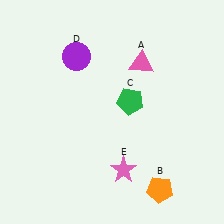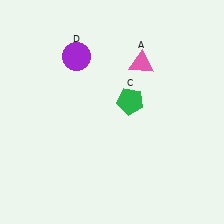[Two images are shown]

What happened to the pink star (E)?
The pink star (E) was removed in Image 2. It was in the bottom-right area of Image 1.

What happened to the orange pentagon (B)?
The orange pentagon (B) was removed in Image 2. It was in the bottom-right area of Image 1.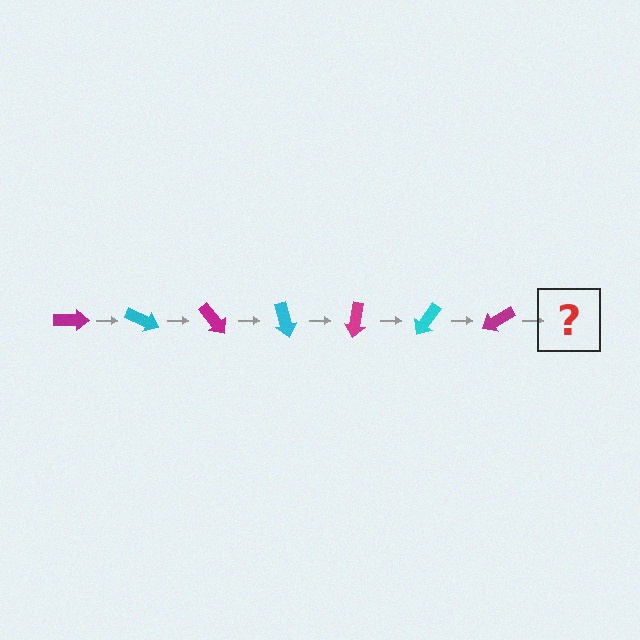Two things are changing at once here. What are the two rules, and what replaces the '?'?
The two rules are that it rotates 25 degrees each step and the color cycles through magenta and cyan. The '?' should be a cyan arrow, rotated 175 degrees from the start.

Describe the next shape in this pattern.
It should be a cyan arrow, rotated 175 degrees from the start.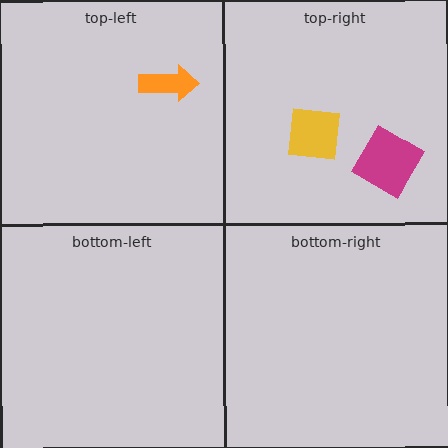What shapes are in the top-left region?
The orange arrow.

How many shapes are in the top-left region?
1.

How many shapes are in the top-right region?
2.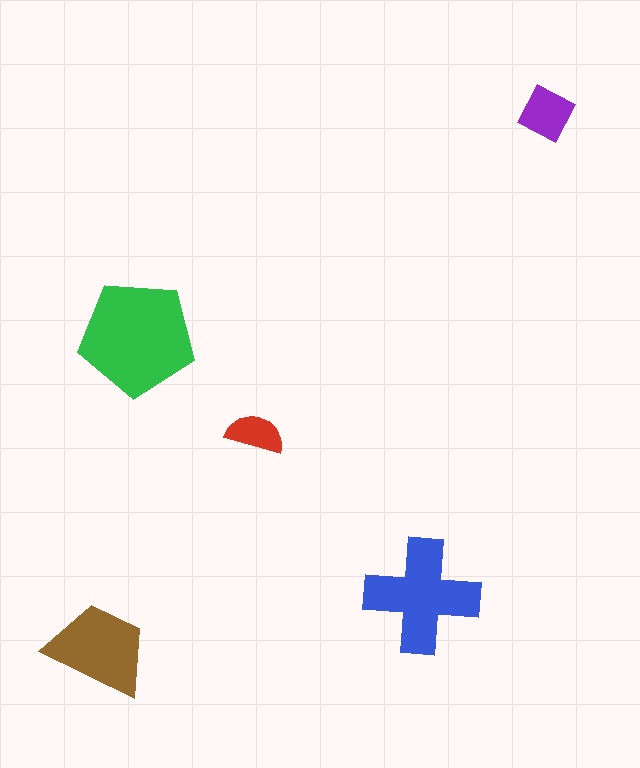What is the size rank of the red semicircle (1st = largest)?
5th.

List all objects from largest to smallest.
The green pentagon, the blue cross, the brown trapezoid, the purple diamond, the red semicircle.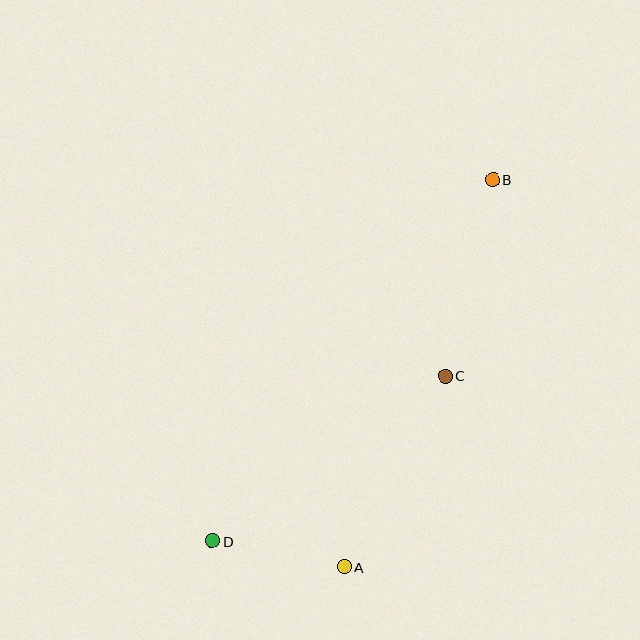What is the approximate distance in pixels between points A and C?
The distance between A and C is approximately 216 pixels.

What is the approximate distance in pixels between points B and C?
The distance between B and C is approximately 202 pixels.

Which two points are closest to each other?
Points A and D are closest to each other.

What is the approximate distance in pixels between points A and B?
The distance between A and B is approximately 414 pixels.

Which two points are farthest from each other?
Points B and D are farthest from each other.